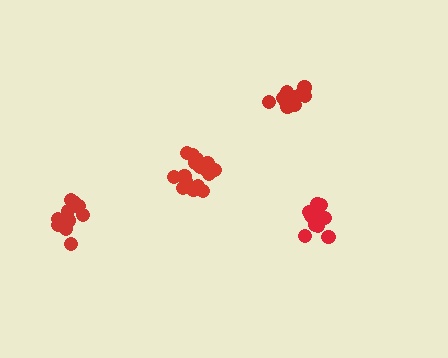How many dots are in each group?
Group 1: 12 dots, Group 2: 15 dots, Group 3: 16 dots, Group 4: 12 dots (55 total).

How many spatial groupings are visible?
There are 4 spatial groupings.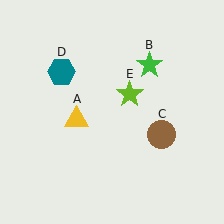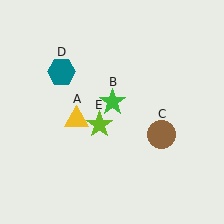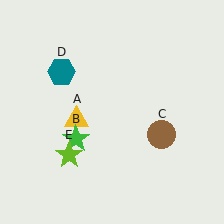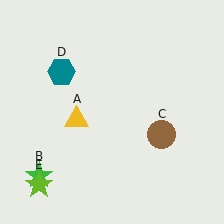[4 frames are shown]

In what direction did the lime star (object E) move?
The lime star (object E) moved down and to the left.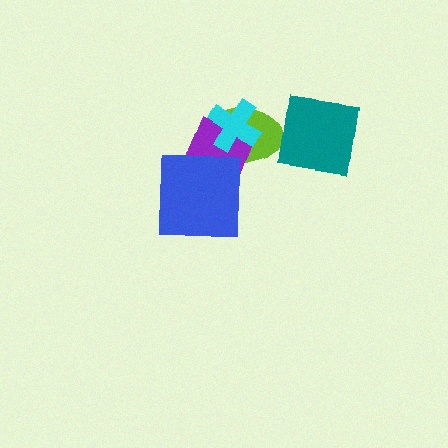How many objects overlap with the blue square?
1 object overlaps with the blue square.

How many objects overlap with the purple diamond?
3 objects overlap with the purple diamond.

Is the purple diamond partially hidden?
Yes, it is partially covered by another shape.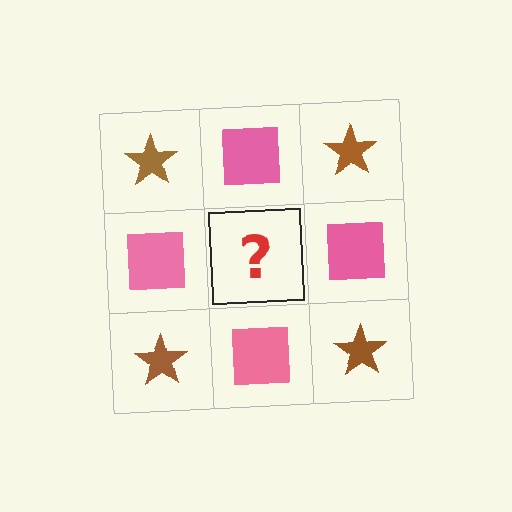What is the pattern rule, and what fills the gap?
The rule is that it alternates brown star and pink square in a checkerboard pattern. The gap should be filled with a brown star.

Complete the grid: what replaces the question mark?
The question mark should be replaced with a brown star.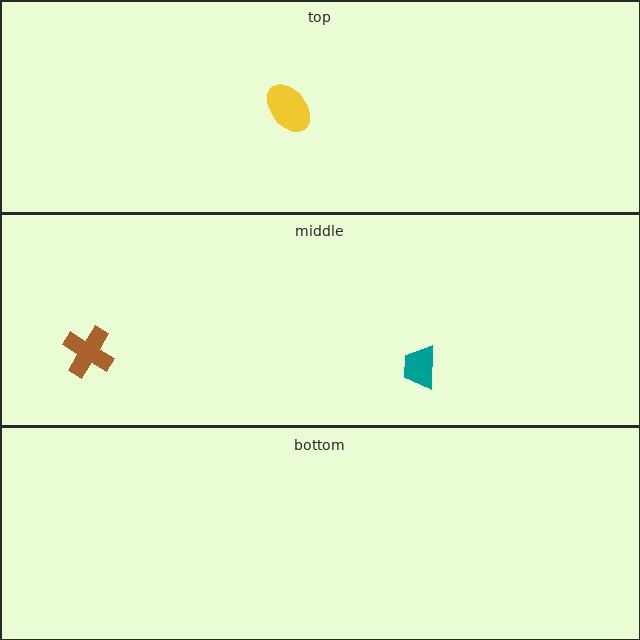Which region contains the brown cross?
The middle region.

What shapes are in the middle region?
The brown cross, the teal trapezoid.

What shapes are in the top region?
The yellow ellipse.